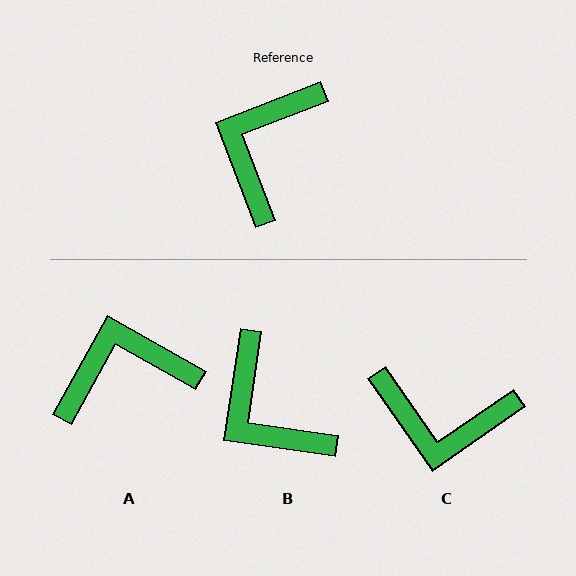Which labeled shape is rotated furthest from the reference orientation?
C, about 104 degrees away.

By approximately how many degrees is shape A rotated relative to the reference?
Approximately 50 degrees clockwise.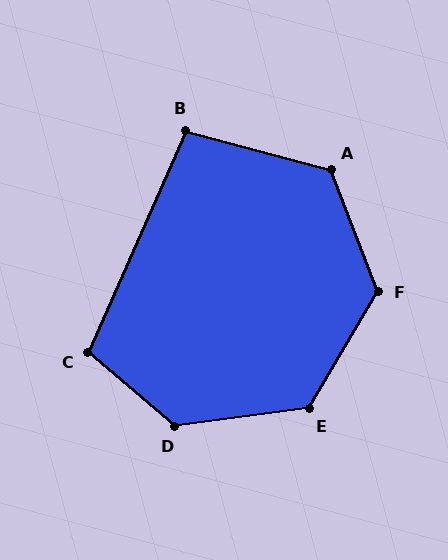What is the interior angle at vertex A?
Approximately 126 degrees (obtuse).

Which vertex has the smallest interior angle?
B, at approximately 99 degrees.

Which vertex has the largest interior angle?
D, at approximately 132 degrees.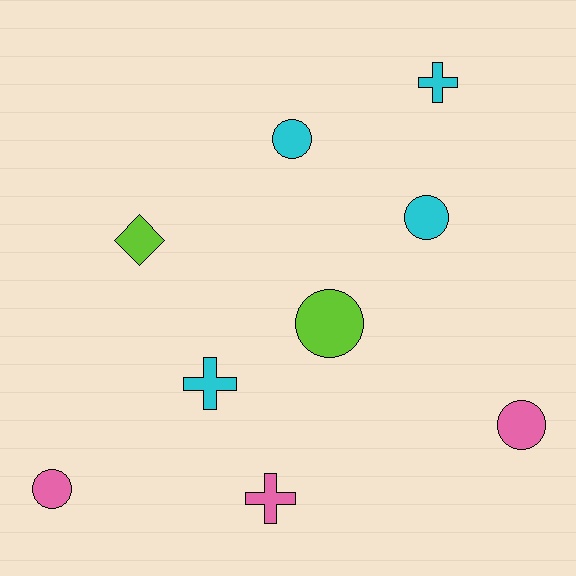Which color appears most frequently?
Cyan, with 4 objects.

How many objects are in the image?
There are 9 objects.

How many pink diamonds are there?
There are no pink diamonds.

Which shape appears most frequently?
Circle, with 5 objects.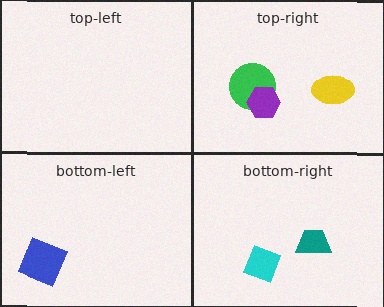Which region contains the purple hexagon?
The top-right region.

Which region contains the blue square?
The bottom-left region.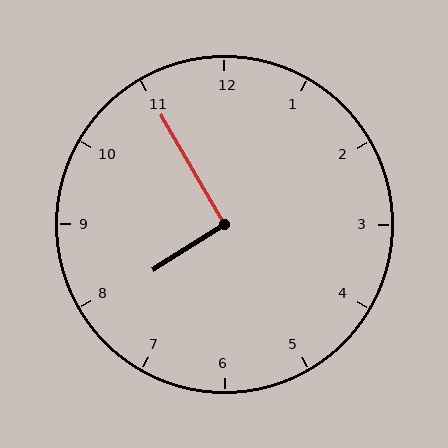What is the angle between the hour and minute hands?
Approximately 92 degrees.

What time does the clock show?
7:55.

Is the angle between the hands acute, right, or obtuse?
It is right.